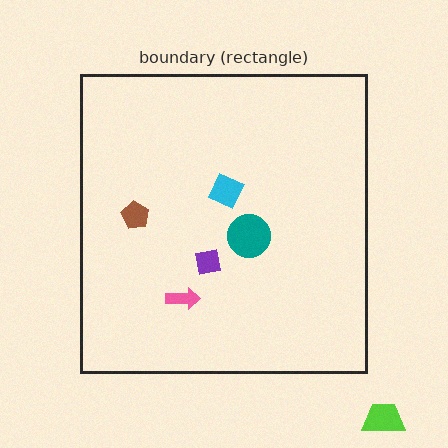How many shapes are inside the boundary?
5 inside, 1 outside.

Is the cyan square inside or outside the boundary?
Inside.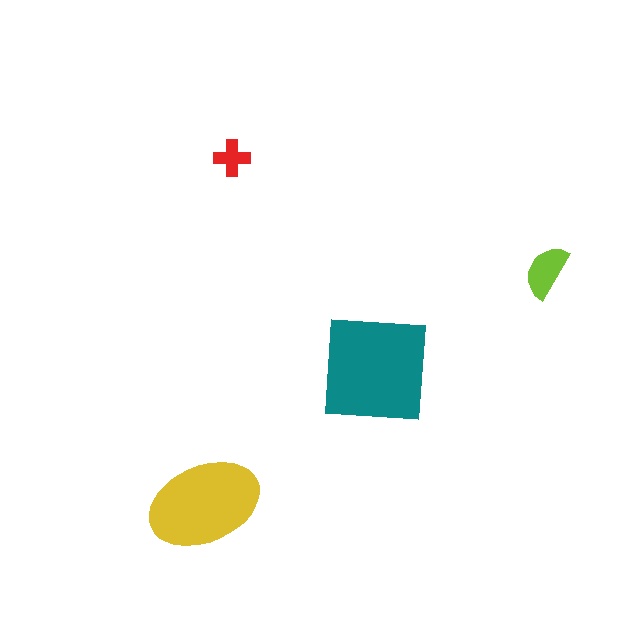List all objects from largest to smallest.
The teal square, the yellow ellipse, the lime semicircle, the red cross.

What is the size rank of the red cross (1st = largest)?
4th.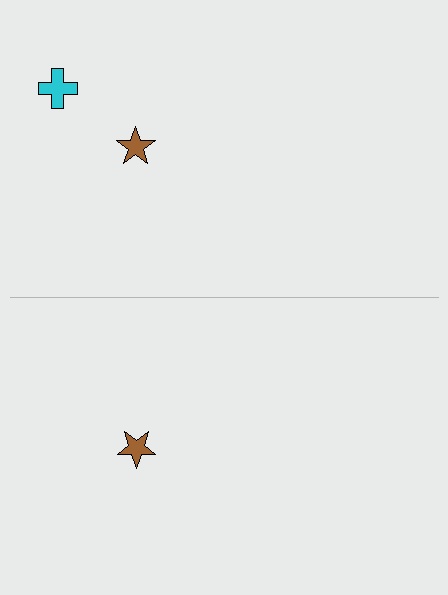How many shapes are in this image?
There are 3 shapes in this image.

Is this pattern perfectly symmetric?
No, the pattern is not perfectly symmetric. A cyan cross is missing from the bottom side.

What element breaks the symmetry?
A cyan cross is missing from the bottom side.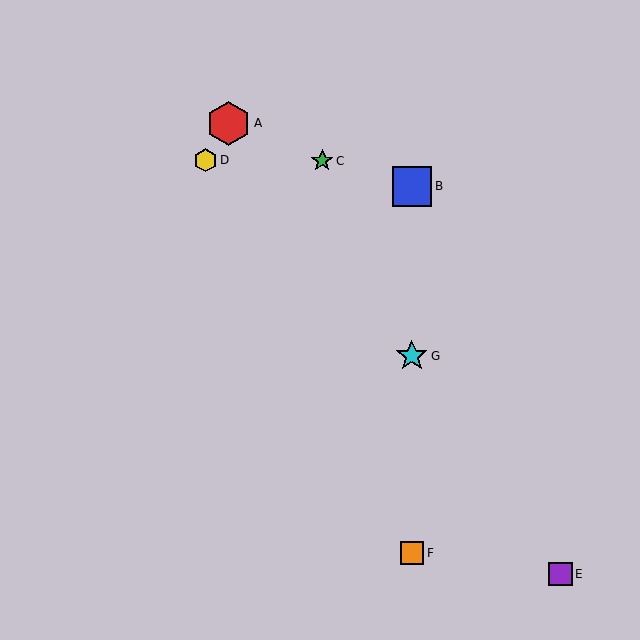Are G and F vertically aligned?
Yes, both are at x≈412.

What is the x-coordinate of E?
Object E is at x≈560.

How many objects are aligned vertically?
3 objects (B, F, G) are aligned vertically.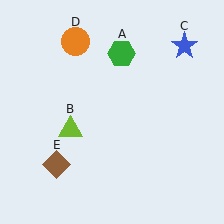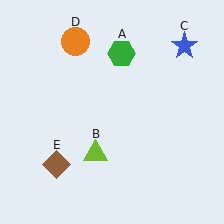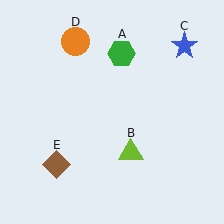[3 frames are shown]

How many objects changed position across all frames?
1 object changed position: lime triangle (object B).